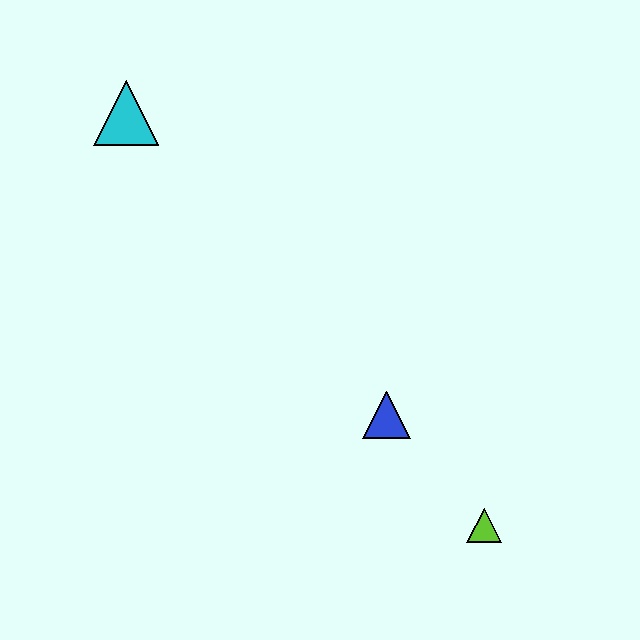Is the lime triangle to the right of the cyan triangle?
Yes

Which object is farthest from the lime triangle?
The cyan triangle is farthest from the lime triangle.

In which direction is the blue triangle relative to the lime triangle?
The blue triangle is above the lime triangle.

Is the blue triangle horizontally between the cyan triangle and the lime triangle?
Yes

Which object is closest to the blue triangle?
The lime triangle is closest to the blue triangle.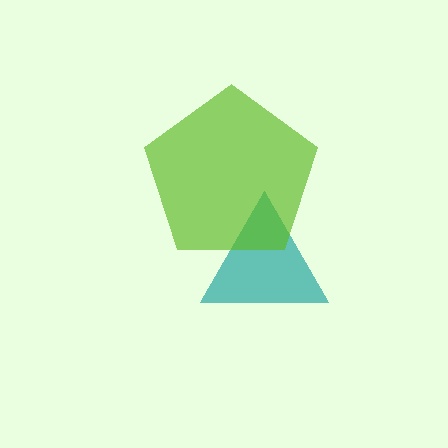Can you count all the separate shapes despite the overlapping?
Yes, there are 2 separate shapes.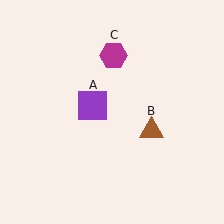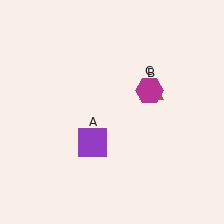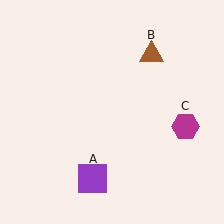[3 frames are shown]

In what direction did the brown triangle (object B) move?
The brown triangle (object B) moved up.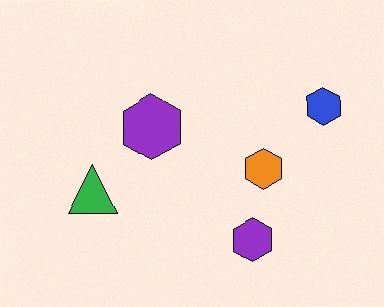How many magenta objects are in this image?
There are no magenta objects.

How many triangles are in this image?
There is 1 triangle.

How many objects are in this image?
There are 5 objects.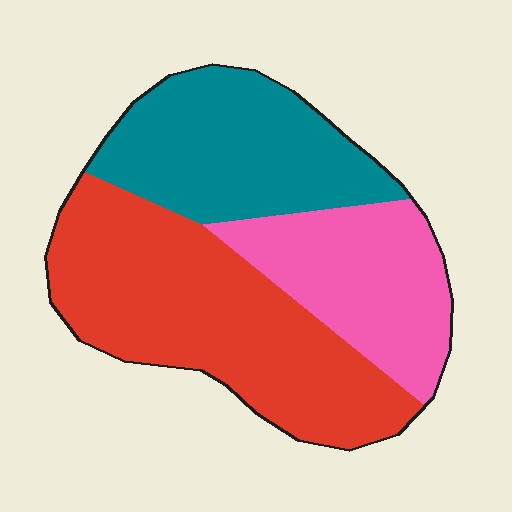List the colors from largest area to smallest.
From largest to smallest: red, teal, pink.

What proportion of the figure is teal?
Teal covers around 30% of the figure.